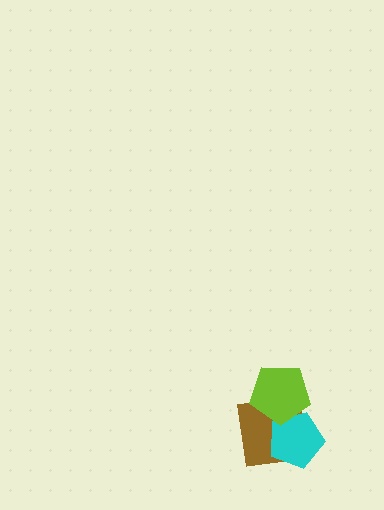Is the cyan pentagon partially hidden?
Yes, it is partially covered by another shape.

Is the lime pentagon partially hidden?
No, no other shape covers it.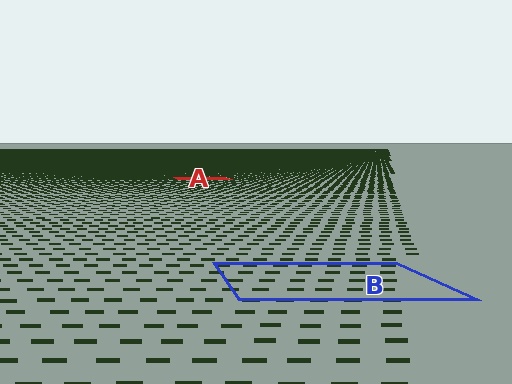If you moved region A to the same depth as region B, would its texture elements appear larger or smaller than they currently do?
They would appear larger. At a closer depth, the same texture elements are projected at a bigger on-screen size.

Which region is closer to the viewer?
Region B is closer. The texture elements there are larger and more spread out.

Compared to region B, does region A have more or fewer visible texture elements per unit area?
Region A has more texture elements per unit area — they are packed more densely because it is farther away.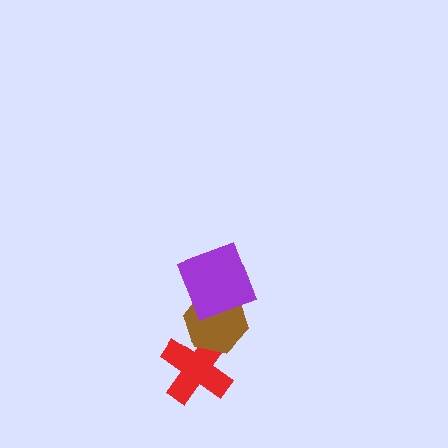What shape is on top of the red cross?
The brown hexagon is on top of the red cross.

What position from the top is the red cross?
The red cross is 3rd from the top.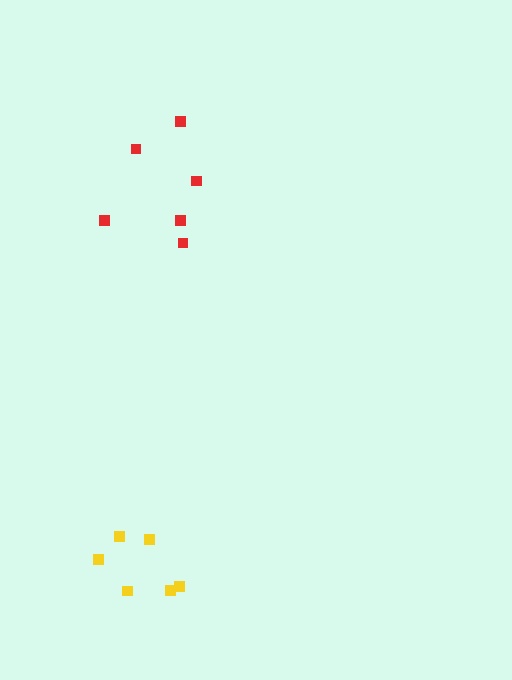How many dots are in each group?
Group 1: 6 dots, Group 2: 6 dots (12 total).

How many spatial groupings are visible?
There are 2 spatial groupings.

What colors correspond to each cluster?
The clusters are colored: yellow, red.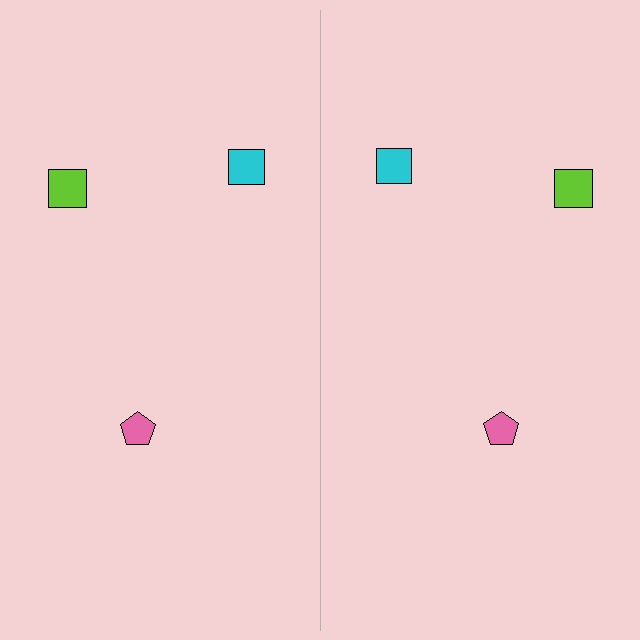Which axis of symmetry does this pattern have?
The pattern has a vertical axis of symmetry running through the center of the image.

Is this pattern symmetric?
Yes, this pattern has bilateral (reflection) symmetry.